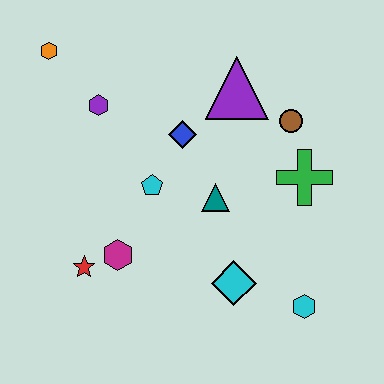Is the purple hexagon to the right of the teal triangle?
No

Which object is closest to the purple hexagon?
The orange hexagon is closest to the purple hexagon.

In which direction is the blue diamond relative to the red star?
The blue diamond is above the red star.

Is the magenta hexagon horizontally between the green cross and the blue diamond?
No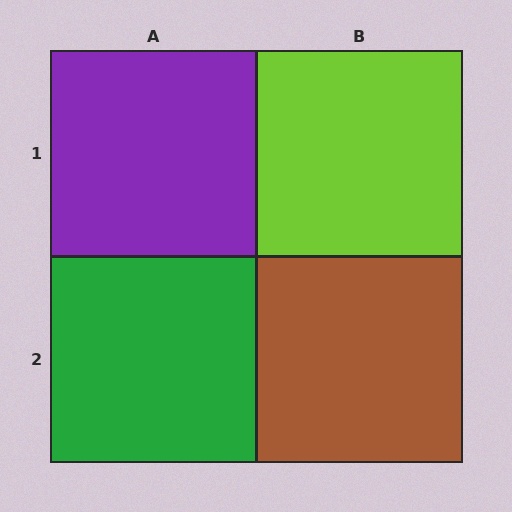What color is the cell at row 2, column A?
Green.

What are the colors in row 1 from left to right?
Purple, lime.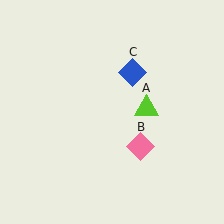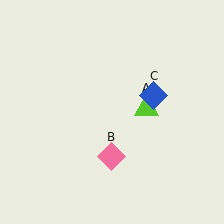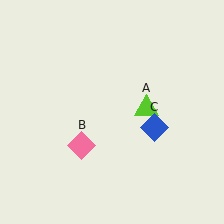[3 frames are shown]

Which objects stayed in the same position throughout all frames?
Lime triangle (object A) remained stationary.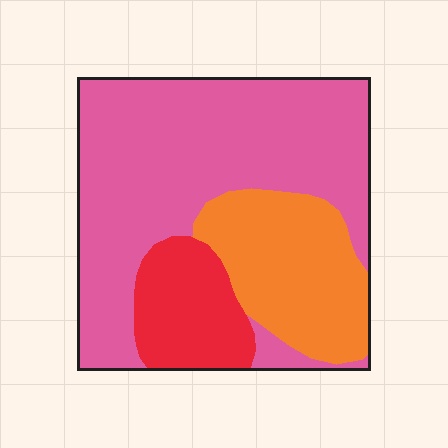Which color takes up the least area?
Red, at roughly 15%.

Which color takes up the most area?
Pink, at roughly 60%.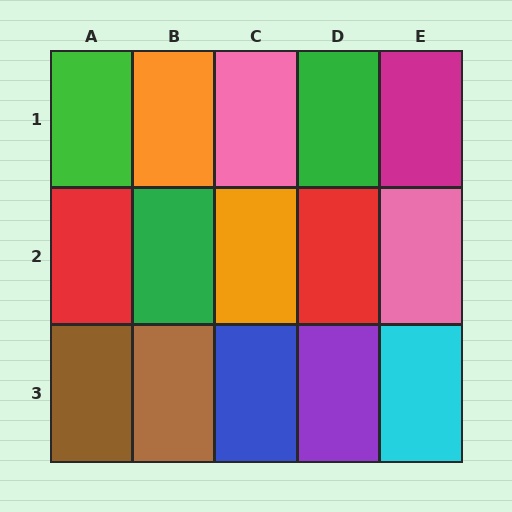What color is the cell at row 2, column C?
Orange.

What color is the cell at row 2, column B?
Green.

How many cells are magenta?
1 cell is magenta.